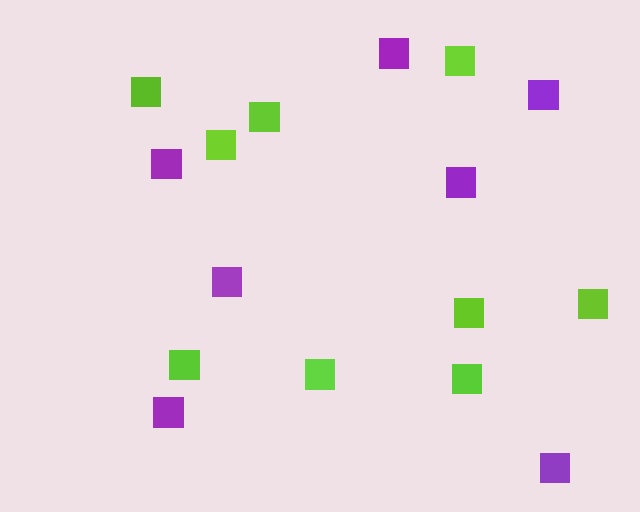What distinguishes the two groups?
There are 2 groups: one group of lime squares (9) and one group of purple squares (7).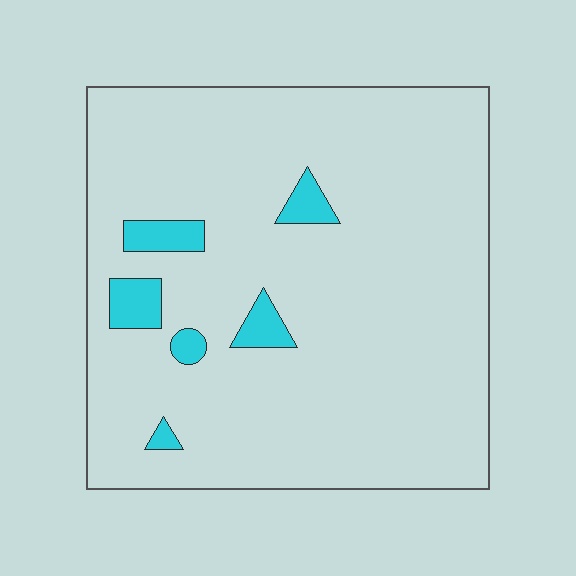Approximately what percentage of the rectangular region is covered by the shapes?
Approximately 5%.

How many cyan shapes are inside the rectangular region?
6.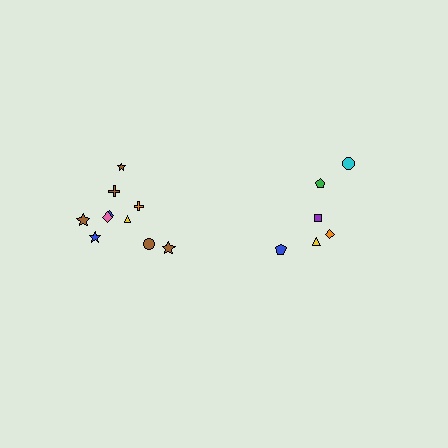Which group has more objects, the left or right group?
The left group.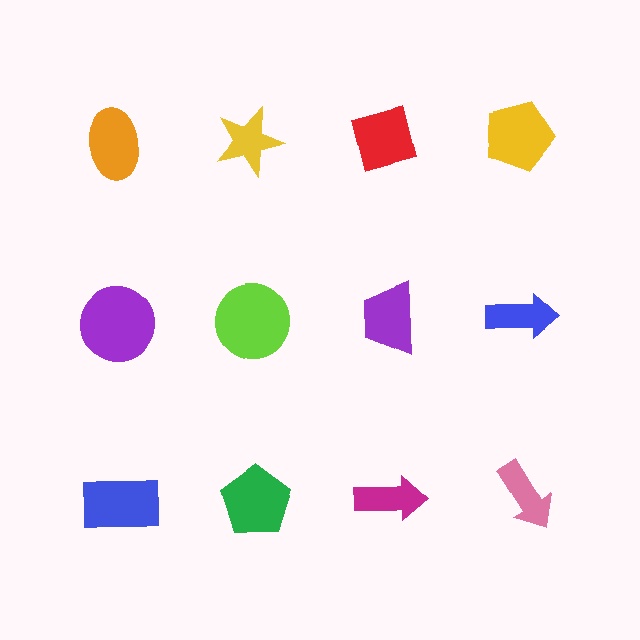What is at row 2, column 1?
A purple circle.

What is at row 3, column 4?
A pink arrow.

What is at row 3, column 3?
A magenta arrow.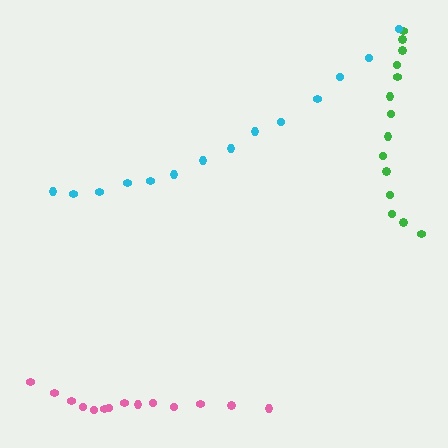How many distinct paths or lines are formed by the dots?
There are 3 distinct paths.